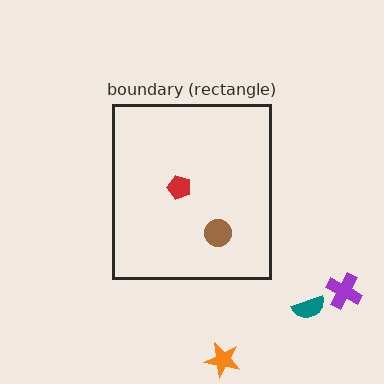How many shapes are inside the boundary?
2 inside, 3 outside.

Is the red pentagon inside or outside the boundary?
Inside.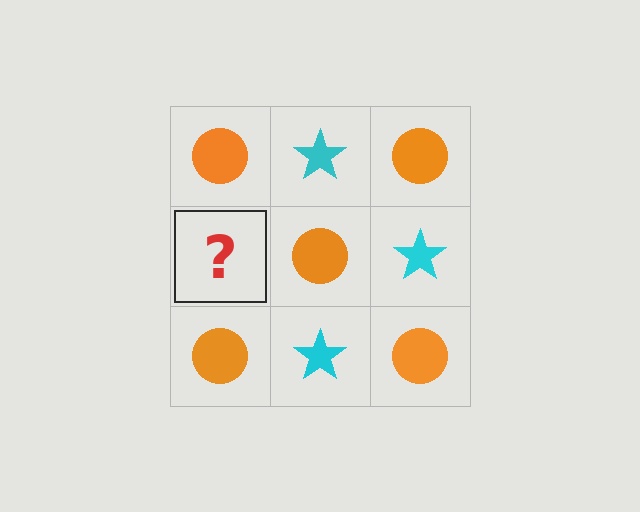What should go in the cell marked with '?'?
The missing cell should contain a cyan star.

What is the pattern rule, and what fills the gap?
The rule is that it alternates orange circle and cyan star in a checkerboard pattern. The gap should be filled with a cyan star.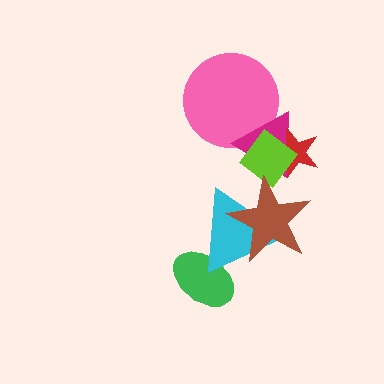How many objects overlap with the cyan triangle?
2 objects overlap with the cyan triangle.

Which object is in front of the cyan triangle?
The brown star is in front of the cyan triangle.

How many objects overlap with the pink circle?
1 object overlaps with the pink circle.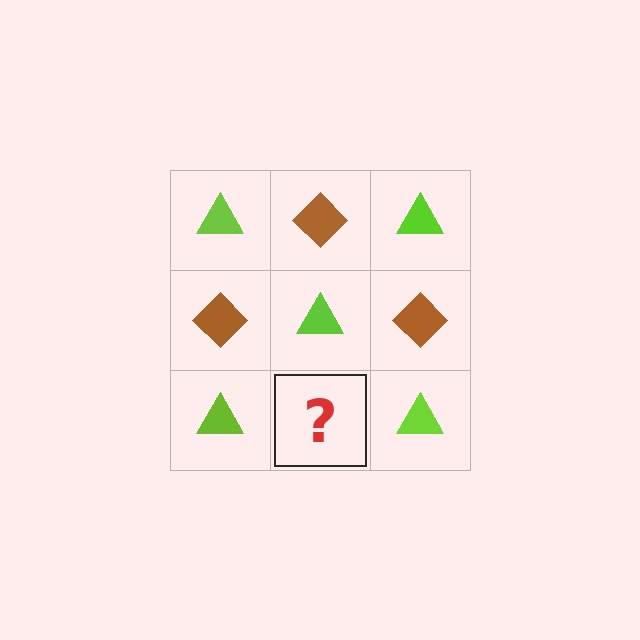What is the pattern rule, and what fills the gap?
The rule is that it alternates lime triangle and brown diamond in a checkerboard pattern. The gap should be filled with a brown diamond.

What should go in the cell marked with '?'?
The missing cell should contain a brown diamond.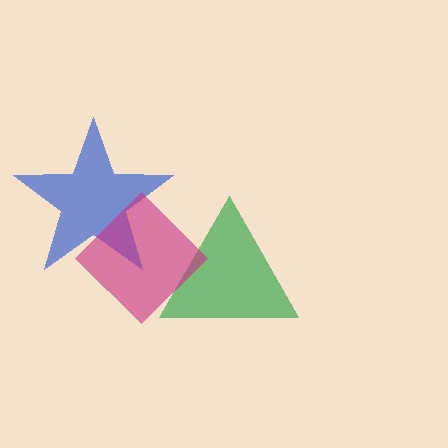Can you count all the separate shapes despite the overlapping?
Yes, there are 3 separate shapes.